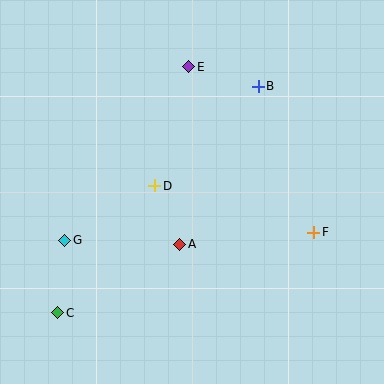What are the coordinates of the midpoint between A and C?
The midpoint between A and C is at (119, 278).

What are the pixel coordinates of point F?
Point F is at (314, 232).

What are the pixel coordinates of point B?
Point B is at (258, 86).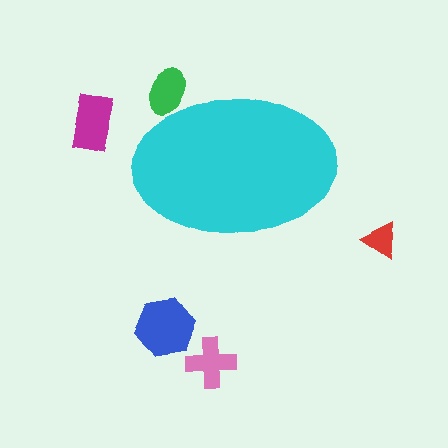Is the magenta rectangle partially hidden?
No, the magenta rectangle is fully visible.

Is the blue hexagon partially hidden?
No, the blue hexagon is fully visible.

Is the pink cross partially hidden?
No, the pink cross is fully visible.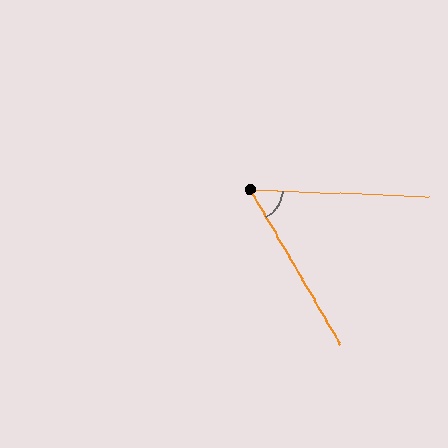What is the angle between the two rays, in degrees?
Approximately 58 degrees.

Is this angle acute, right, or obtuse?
It is acute.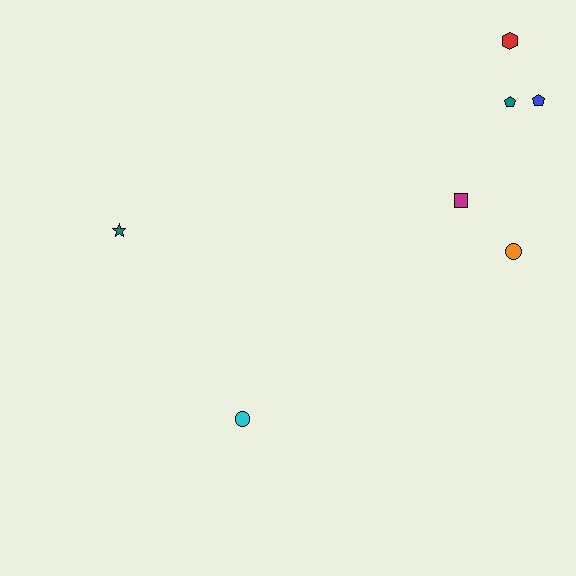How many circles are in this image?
There are 2 circles.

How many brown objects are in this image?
There are no brown objects.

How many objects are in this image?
There are 7 objects.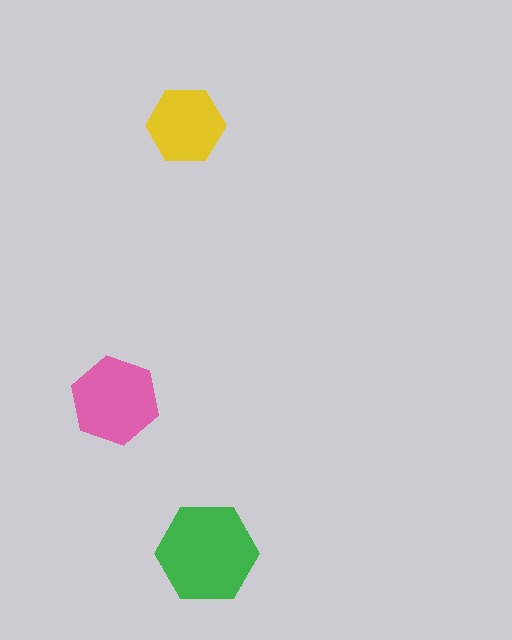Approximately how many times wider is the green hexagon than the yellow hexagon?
About 1.5 times wider.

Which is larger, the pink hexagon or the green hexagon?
The green one.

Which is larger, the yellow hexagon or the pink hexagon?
The pink one.